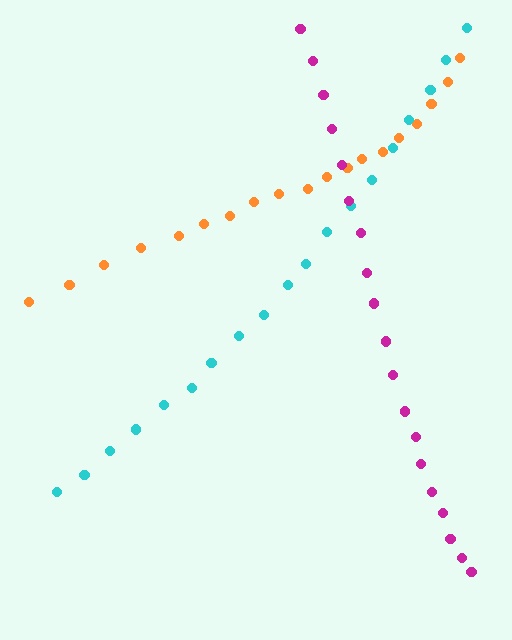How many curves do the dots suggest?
There are 3 distinct paths.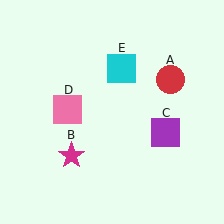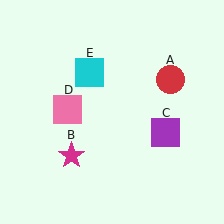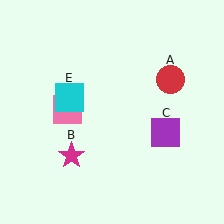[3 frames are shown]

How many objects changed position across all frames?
1 object changed position: cyan square (object E).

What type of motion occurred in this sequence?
The cyan square (object E) rotated counterclockwise around the center of the scene.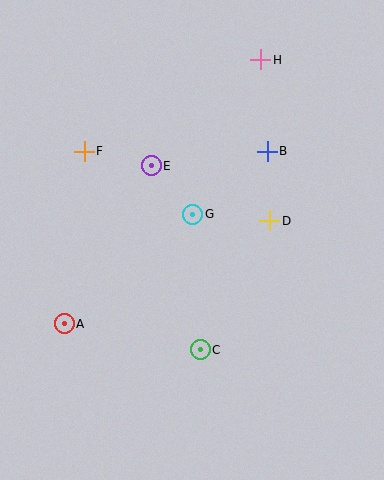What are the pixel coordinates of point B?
Point B is at (267, 151).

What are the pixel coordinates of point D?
Point D is at (270, 221).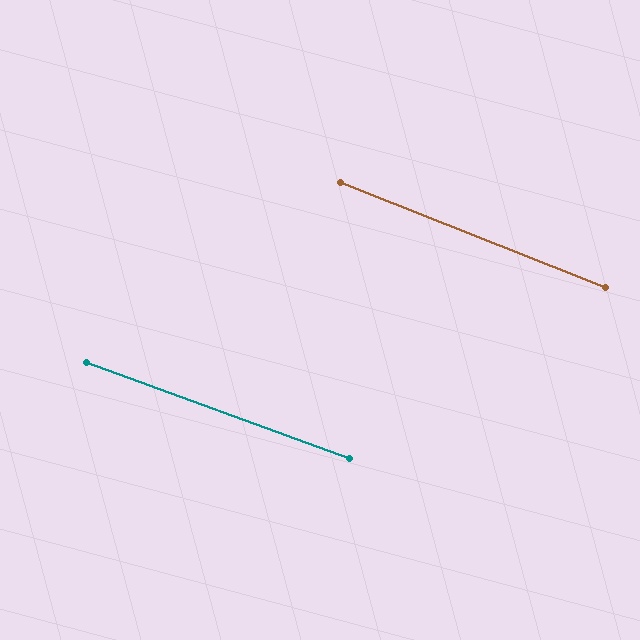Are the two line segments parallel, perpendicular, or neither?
Parallel — their directions differ by only 1.4°.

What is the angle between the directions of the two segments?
Approximately 1 degree.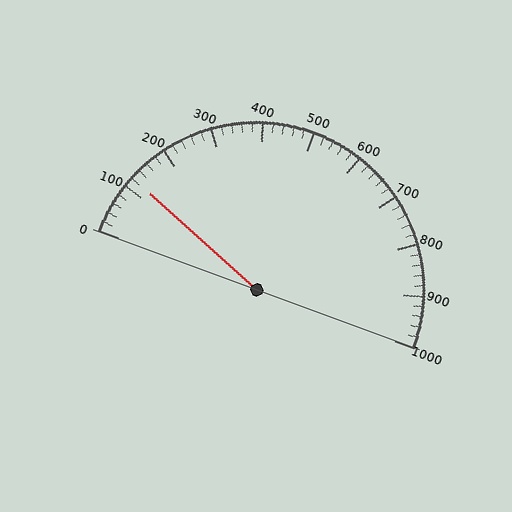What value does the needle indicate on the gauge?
The needle indicates approximately 120.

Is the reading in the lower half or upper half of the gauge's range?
The reading is in the lower half of the range (0 to 1000).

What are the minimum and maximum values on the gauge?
The gauge ranges from 0 to 1000.